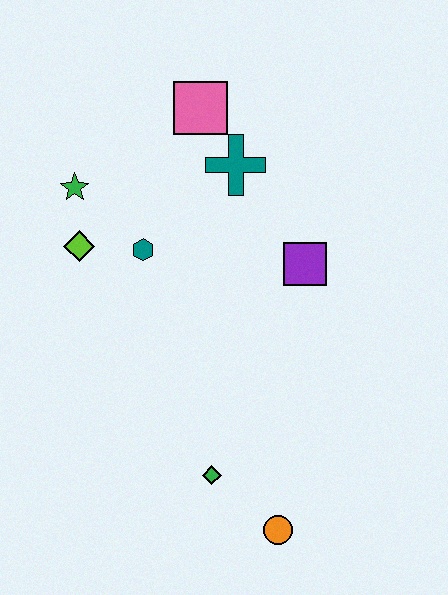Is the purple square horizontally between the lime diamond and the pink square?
No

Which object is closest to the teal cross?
The pink square is closest to the teal cross.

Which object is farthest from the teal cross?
The orange circle is farthest from the teal cross.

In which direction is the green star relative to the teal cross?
The green star is to the left of the teal cross.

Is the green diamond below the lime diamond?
Yes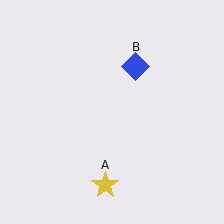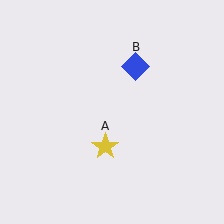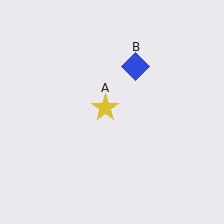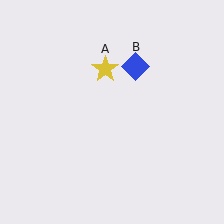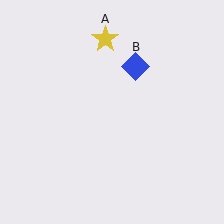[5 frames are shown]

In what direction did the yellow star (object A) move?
The yellow star (object A) moved up.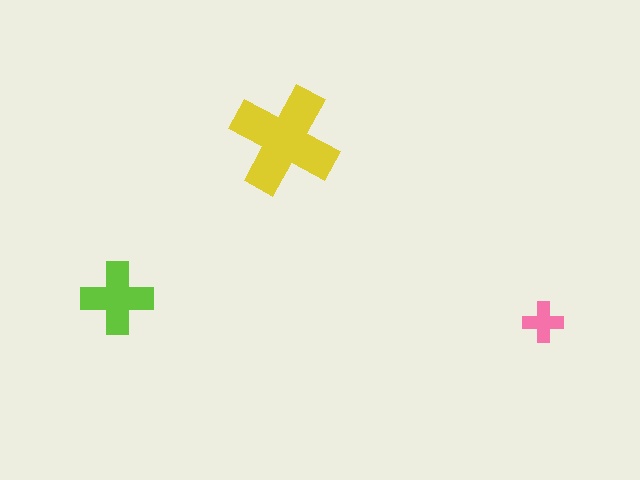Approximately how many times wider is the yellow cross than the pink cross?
About 2.5 times wider.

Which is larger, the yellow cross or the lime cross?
The yellow one.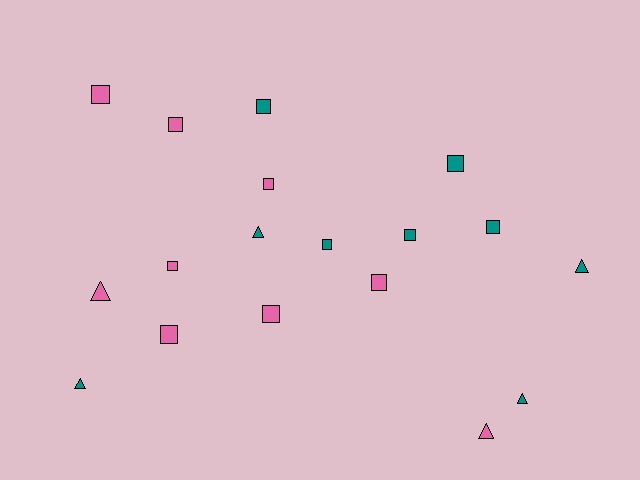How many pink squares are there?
There are 7 pink squares.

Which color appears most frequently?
Pink, with 9 objects.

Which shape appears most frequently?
Square, with 12 objects.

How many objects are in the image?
There are 18 objects.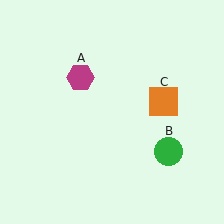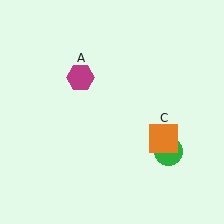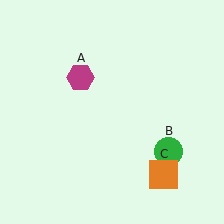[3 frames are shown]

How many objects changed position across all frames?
1 object changed position: orange square (object C).